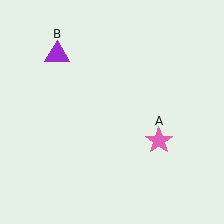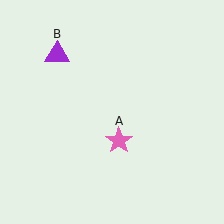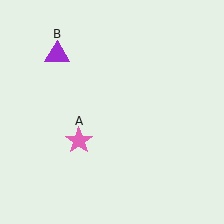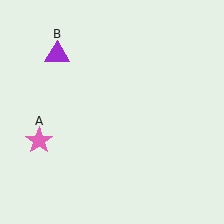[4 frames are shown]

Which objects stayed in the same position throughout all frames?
Purple triangle (object B) remained stationary.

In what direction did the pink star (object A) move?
The pink star (object A) moved left.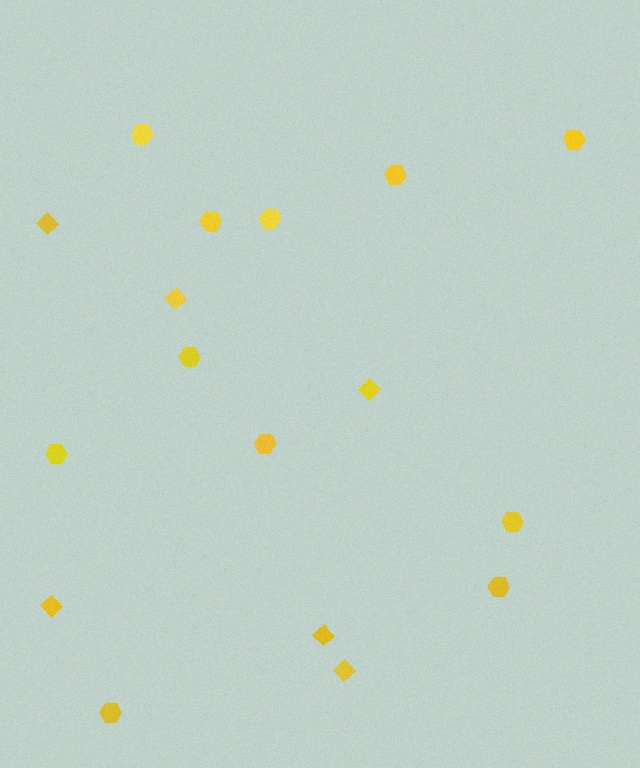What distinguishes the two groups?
There are 2 groups: one group of hexagons (11) and one group of diamonds (6).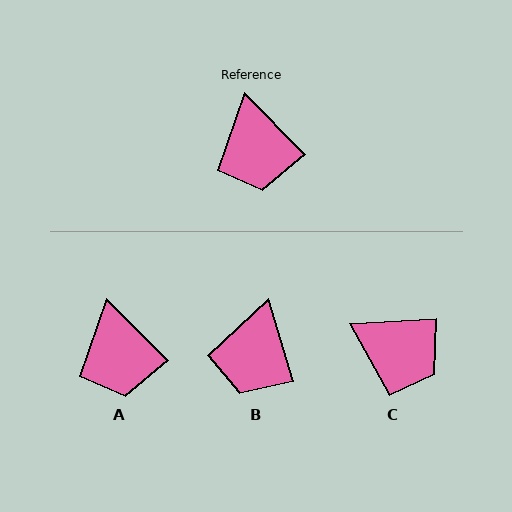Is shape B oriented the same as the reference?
No, it is off by about 28 degrees.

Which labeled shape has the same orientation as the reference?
A.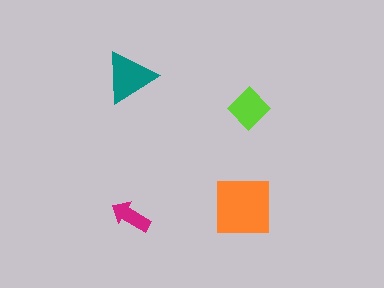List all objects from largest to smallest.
The orange square, the teal triangle, the lime diamond, the magenta arrow.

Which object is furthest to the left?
The teal triangle is leftmost.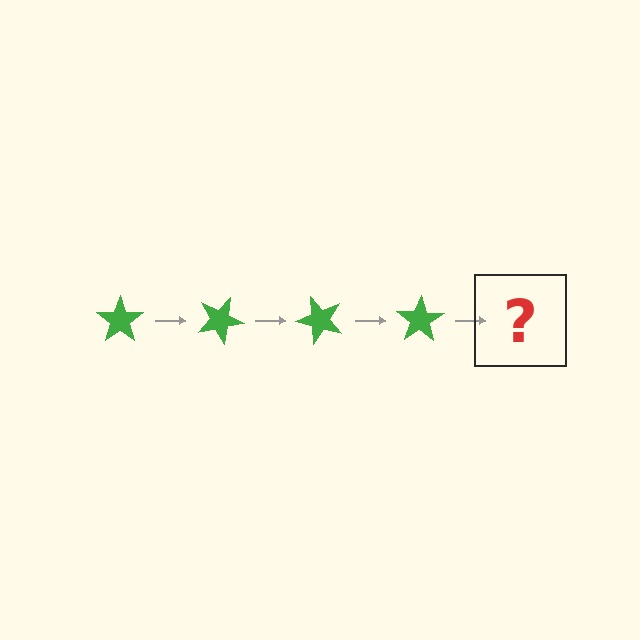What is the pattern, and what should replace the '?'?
The pattern is that the star rotates 25 degrees each step. The '?' should be a green star rotated 100 degrees.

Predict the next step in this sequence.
The next step is a green star rotated 100 degrees.